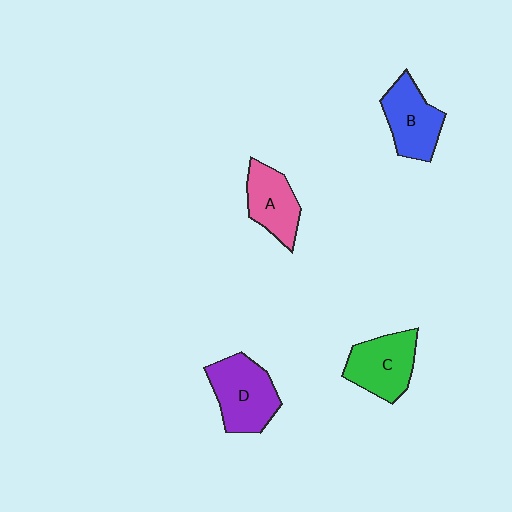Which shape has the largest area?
Shape D (purple).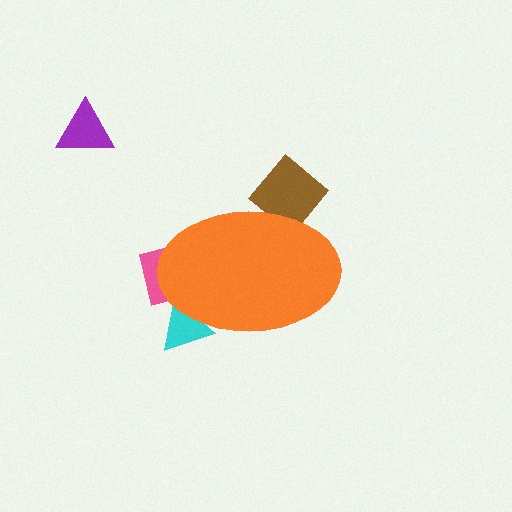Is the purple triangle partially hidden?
No, the purple triangle is fully visible.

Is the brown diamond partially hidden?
Yes, the brown diamond is partially hidden behind the orange ellipse.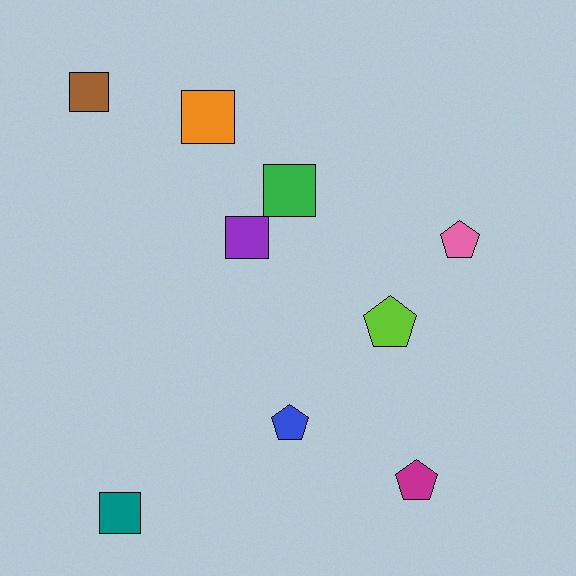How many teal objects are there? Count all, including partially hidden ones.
There is 1 teal object.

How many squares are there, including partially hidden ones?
There are 5 squares.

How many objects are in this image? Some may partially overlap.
There are 9 objects.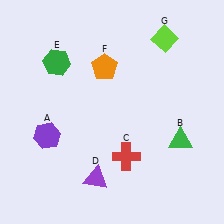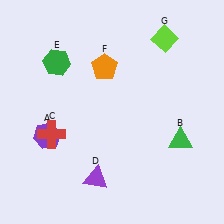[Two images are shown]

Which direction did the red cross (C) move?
The red cross (C) moved left.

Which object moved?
The red cross (C) moved left.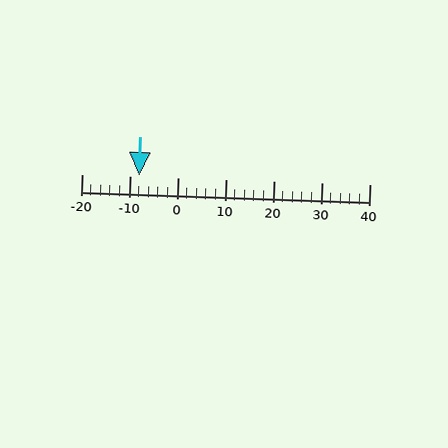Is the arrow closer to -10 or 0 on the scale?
The arrow is closer to -10.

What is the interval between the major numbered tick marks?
The major tick marks are spaced 10 units apart.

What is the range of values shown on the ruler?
The ruler shows values from -20 to 40.